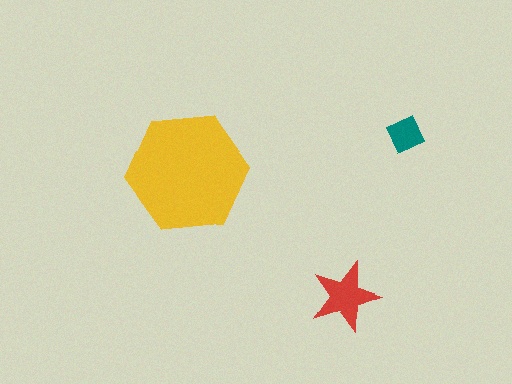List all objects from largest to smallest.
The yellow hexagon, the red star, the teal square.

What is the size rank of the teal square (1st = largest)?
3rd.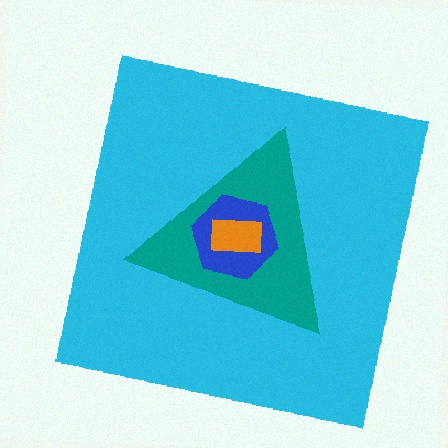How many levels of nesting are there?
4.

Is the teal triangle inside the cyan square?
Yes.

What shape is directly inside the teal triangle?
The blue hexagon.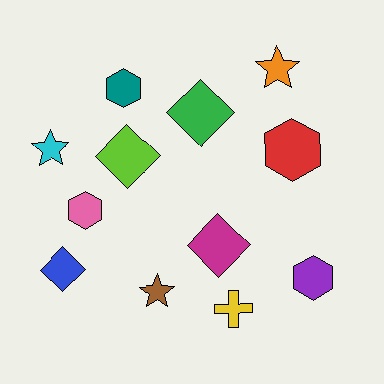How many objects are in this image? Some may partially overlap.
There are 12 objects.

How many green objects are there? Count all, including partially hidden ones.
There is 1 green object.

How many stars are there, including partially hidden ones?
There are 3 stars.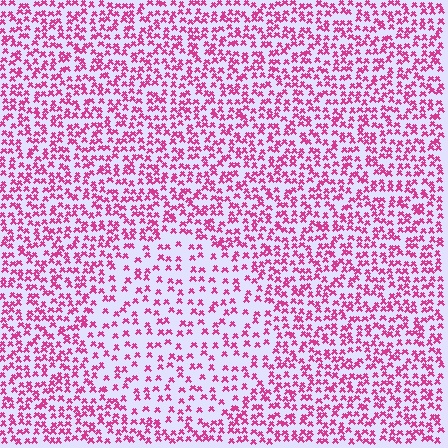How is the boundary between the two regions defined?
The boundary is defined by a change in element density (approximately 1.8x ratio). All elements are the same color, size, and shape.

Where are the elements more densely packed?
The elements are more densely packed outside the circle boundary.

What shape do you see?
I see a circle.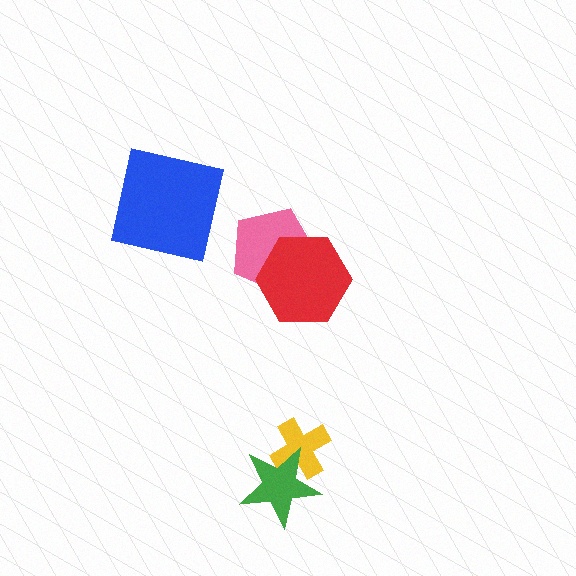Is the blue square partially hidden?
No, no other shape covers it.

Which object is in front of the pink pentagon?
The red hexagon is in front of the pink pentagon.